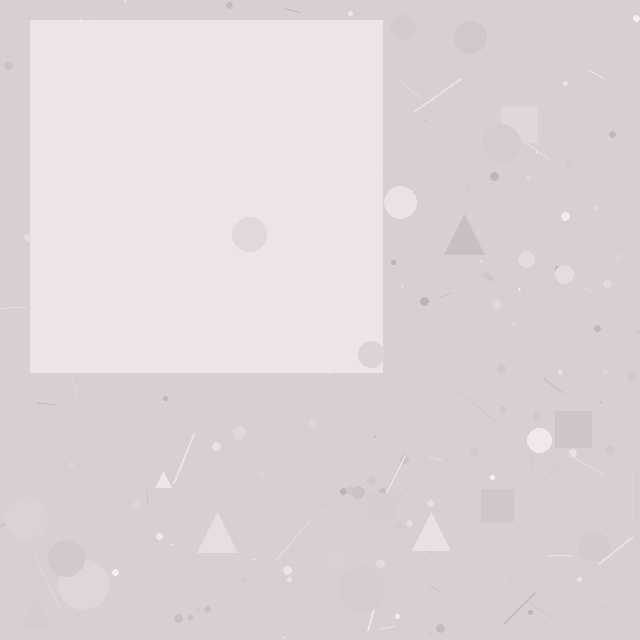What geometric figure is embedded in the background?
A square is embedded in the background.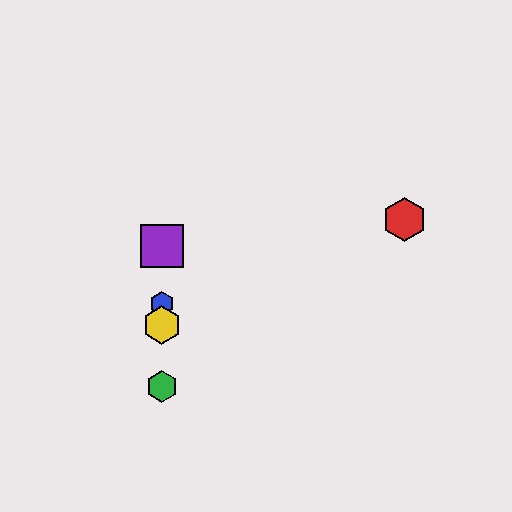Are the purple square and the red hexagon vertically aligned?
No, the purple square is at x≈162 and the red hexagon is at x≈405.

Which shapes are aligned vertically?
The blue hexagon, the green hexagon, the yellow hexagon, the purple square are aligned vertically.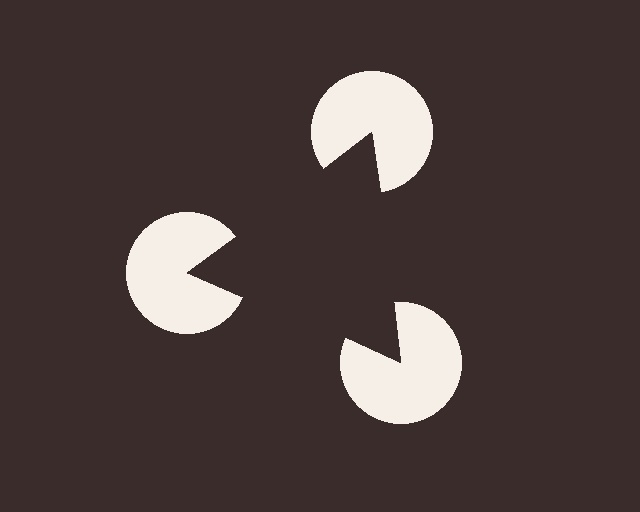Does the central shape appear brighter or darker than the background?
It typically appears slightly darker than the background, even though no actual brightness change is drawn.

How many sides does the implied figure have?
3 sides.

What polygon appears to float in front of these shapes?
An illusory triangle — its edges are inferred from the aligned wedge cuts in the pac-man discs, not physically drawn.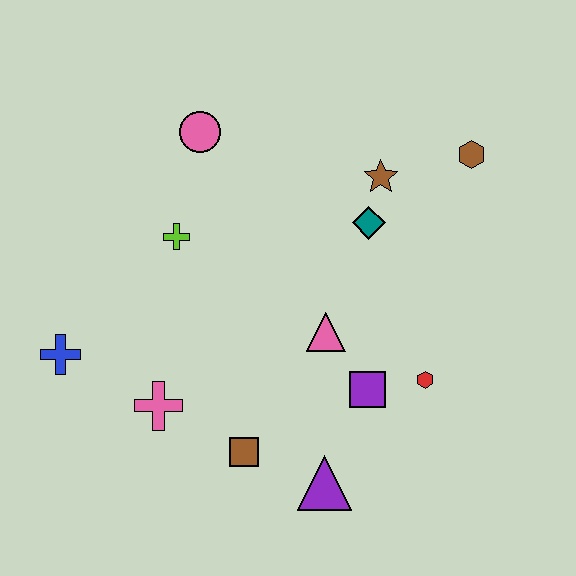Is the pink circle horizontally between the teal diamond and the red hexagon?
No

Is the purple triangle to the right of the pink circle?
Yes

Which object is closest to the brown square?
The purple triangle is closest to the brown square.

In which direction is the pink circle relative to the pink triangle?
The pink circle is above the pink triangle.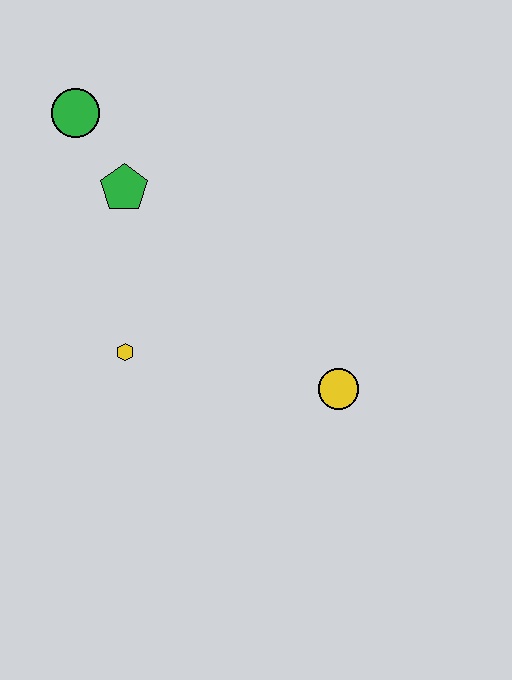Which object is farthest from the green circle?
The yellow circle is farthest from the green circle.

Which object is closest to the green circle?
The green pentagon is closest to the green circle.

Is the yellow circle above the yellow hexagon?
No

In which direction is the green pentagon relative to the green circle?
The green pentagon is below the green circle.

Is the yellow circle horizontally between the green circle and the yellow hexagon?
No